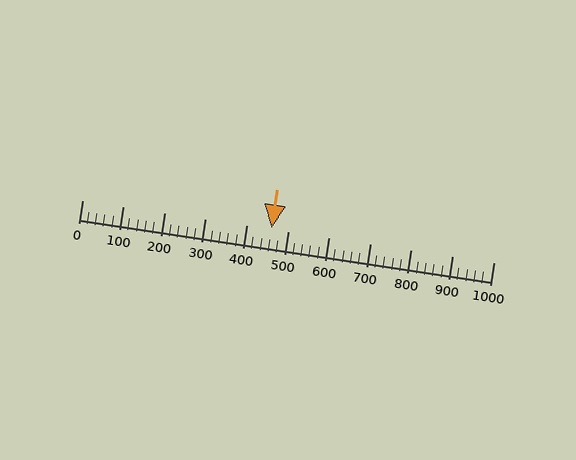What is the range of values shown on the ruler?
The ruler shows values from 0 to 1000.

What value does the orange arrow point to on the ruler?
The orange arrow points to approximately 460.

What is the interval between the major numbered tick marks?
The major tick marks are spaced 100 units apart.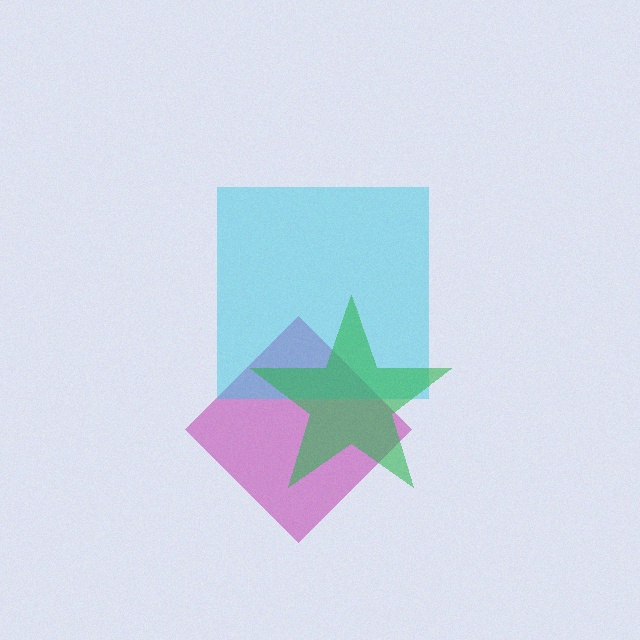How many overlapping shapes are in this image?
There are 3 overlapping shapes in the image.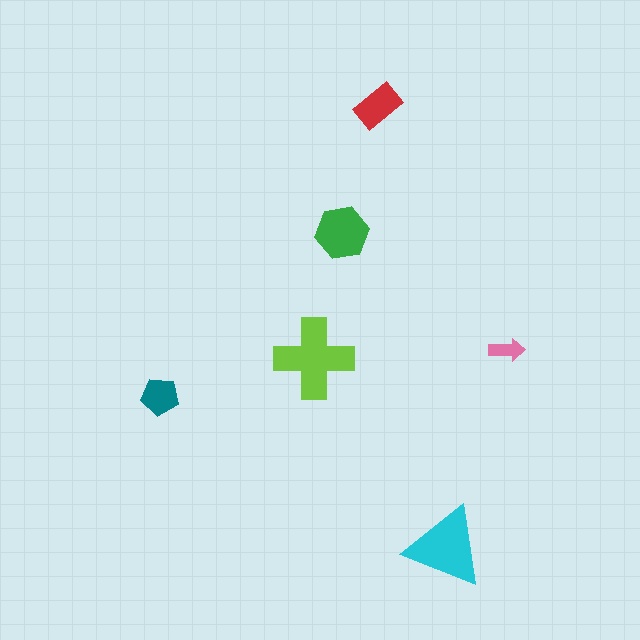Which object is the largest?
The lime cross.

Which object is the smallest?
The pink arrow.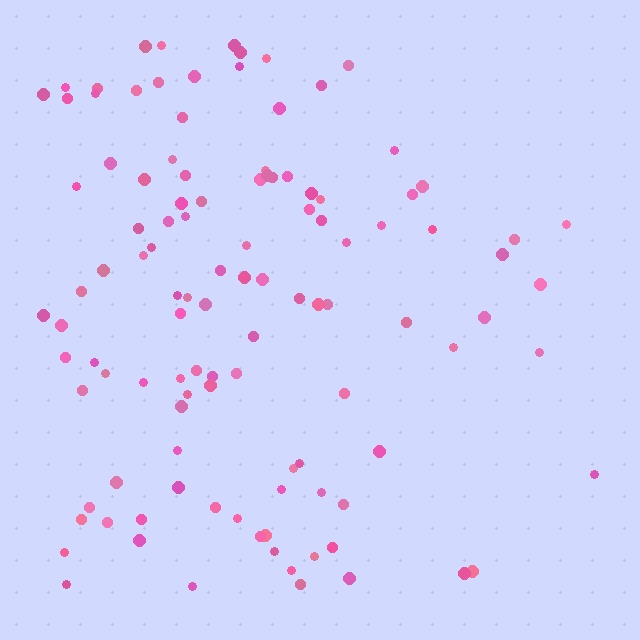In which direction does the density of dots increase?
From right to left, with the left side densest.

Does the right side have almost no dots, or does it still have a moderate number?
Still a moderate number, just noticeably fewer than the left.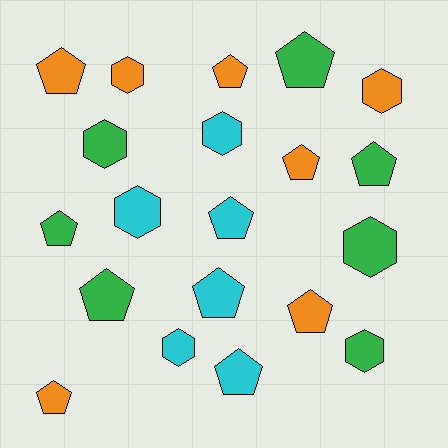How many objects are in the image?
There are 20 objects.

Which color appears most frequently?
Orange, with 7 objects.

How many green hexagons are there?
There are 3 green hexagons.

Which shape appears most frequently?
Pentagon, with 12 objects.